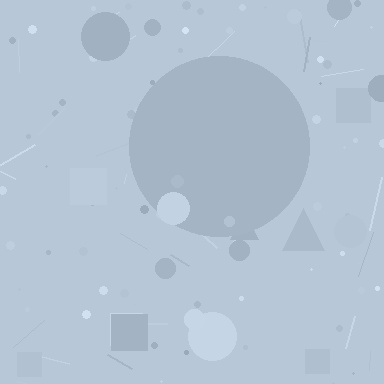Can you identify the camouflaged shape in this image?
The camouflaged shape is a circle.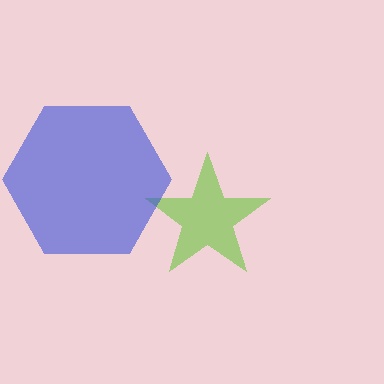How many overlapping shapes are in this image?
There are 2 overlapping shapes in the image.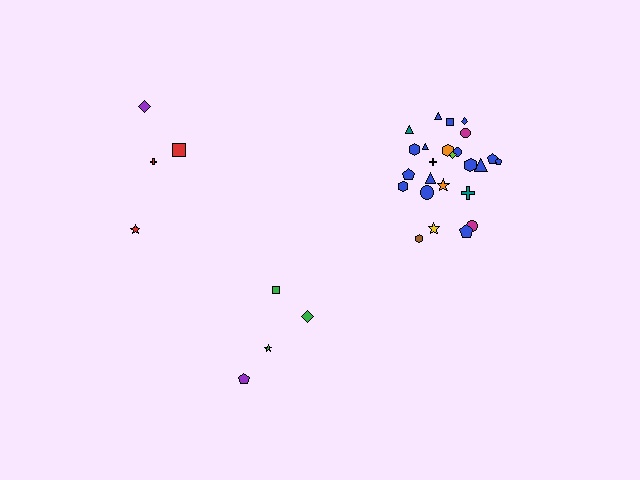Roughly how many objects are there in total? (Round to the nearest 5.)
Roughly 35 objects in total.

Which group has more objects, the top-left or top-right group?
The top-right group.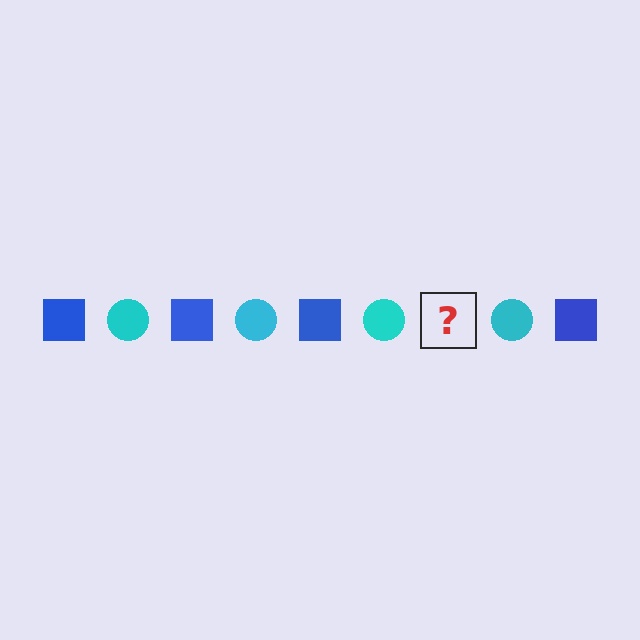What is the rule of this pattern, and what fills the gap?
The rule is that the pattern alternates between blue square and cyan circle. The gap should be filled with a blue square.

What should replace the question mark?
The question mark should be replaced with a blue square.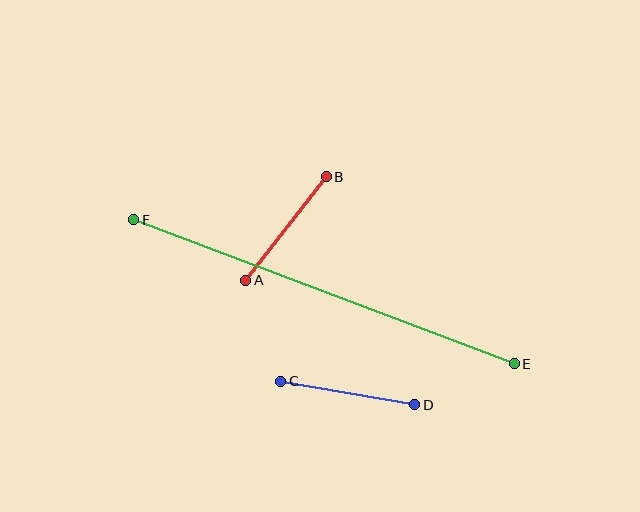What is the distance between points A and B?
The distance is approximately 131 pixels.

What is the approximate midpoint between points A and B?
The midpoint is at approximately (286, 229) pixels.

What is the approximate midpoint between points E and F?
The midpoint is at approximately (324, 292) pixels.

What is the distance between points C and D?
The distance is approximately 136 pixels.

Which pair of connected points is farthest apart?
Points E and F are farthest apart.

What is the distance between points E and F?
The distance is approximately 407 pixels.